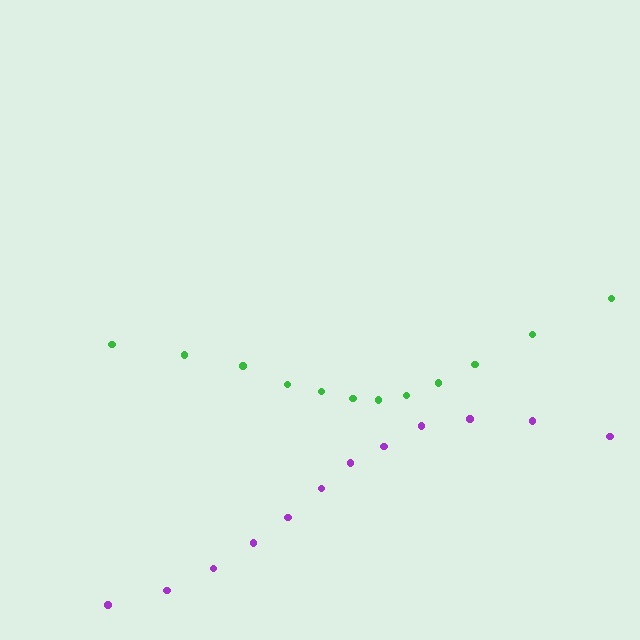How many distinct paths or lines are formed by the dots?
There are 2 distinct paths.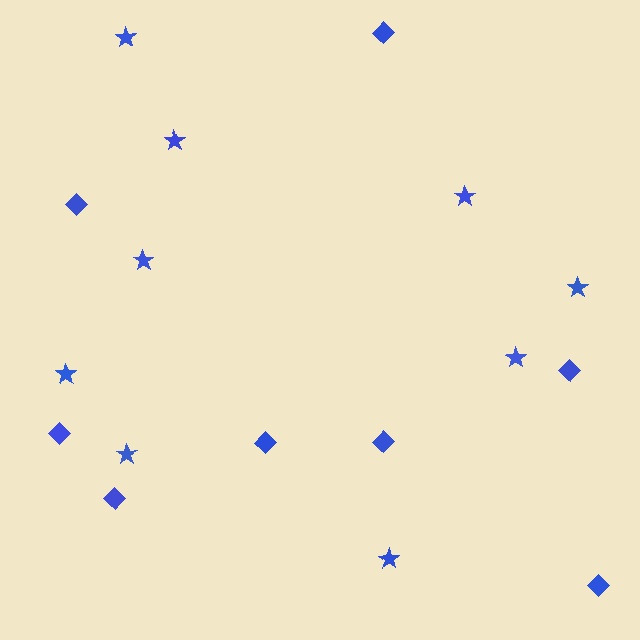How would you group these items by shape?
There are 2 groups: one group of stars (9) and one group of diamonds (8).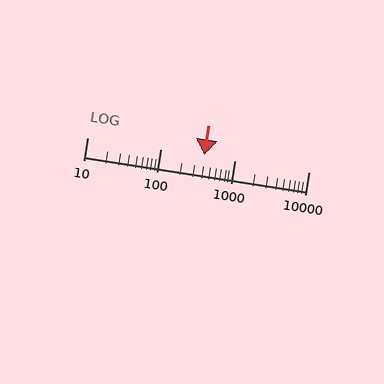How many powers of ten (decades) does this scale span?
The scale spans 3 decades, from 10 to 10000.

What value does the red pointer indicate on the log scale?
The pointer indicates approximately 390.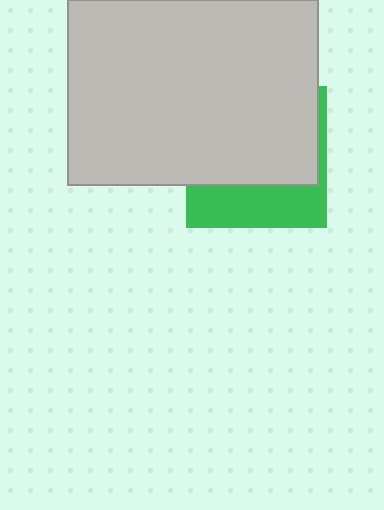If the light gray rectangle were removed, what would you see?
You would see the complete green square.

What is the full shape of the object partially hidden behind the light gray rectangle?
The partially hidden object is a green square.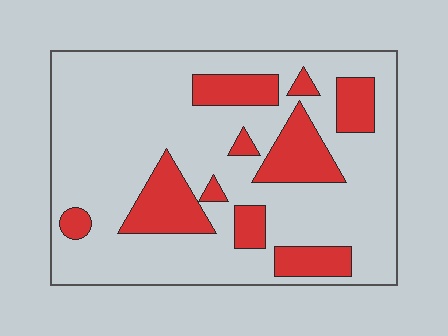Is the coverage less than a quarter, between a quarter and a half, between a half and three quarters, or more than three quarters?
Less than a quarter.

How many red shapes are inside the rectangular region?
10.